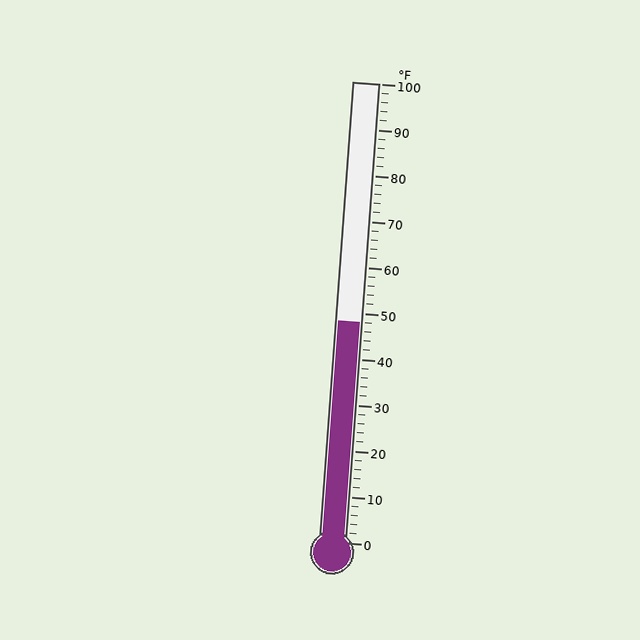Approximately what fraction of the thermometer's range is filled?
The thermometer is filled to approximately 50% of its range.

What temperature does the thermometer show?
The thermometer shows approximately 48°F.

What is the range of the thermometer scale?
The thermometer scale ranges from 0°F to 100°F.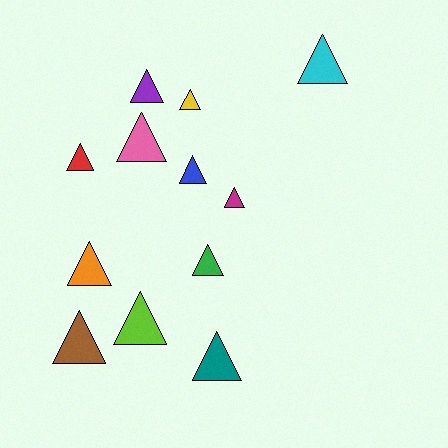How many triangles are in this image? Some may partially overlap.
There are 12 triangles.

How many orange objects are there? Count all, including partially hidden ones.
There is 1 orange object.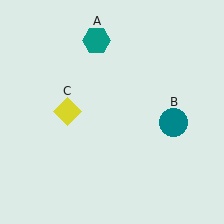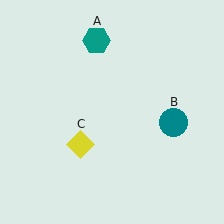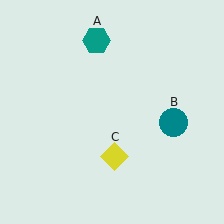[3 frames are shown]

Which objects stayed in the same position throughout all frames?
Teal hexagon (object A) and teal circle (object B) remained stationary.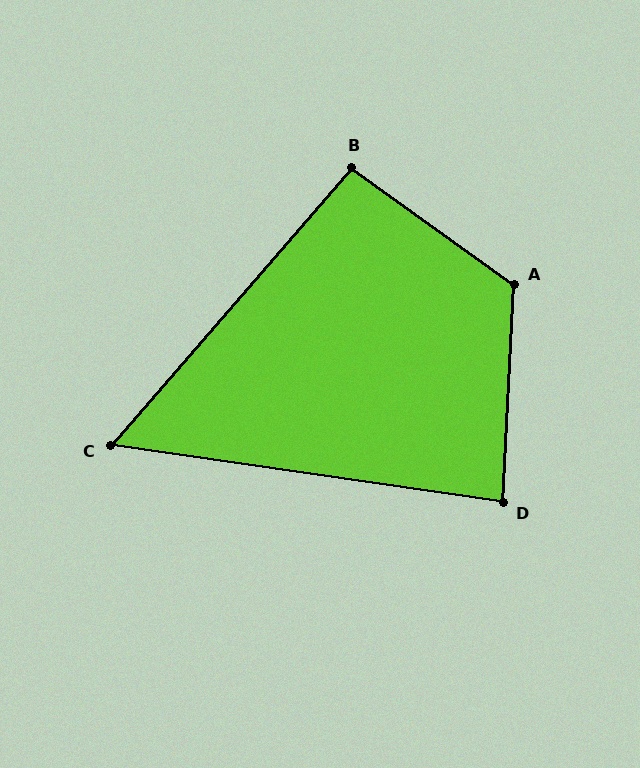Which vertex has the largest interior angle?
A, at approximately 123 degrees.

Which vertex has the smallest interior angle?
C, at approximately 57 degrees.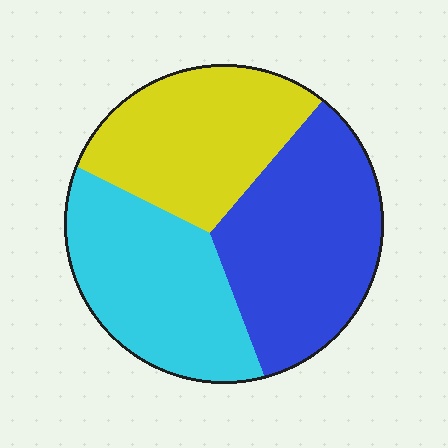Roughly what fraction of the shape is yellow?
Yellow takes up about one third (1/3) of the shape.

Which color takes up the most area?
Blue, at roughly 35%.